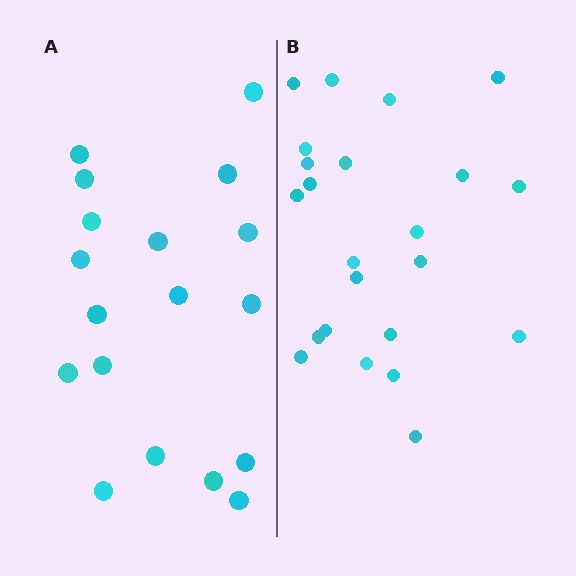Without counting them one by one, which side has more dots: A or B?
Region B (the right region) has more dots.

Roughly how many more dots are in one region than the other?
Region B has about 5 more dots than region A.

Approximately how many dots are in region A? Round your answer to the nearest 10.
About 20 dots. (The exact count is 18, which rounds to 20.)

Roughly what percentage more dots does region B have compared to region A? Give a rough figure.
About 30% more.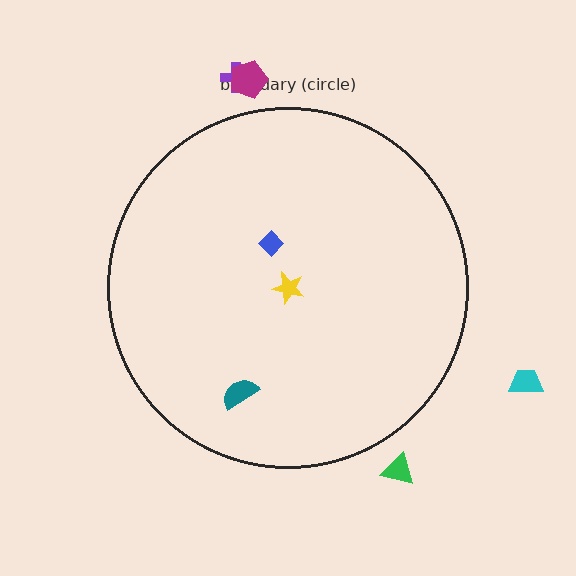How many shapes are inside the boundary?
3 inside, 4 outside.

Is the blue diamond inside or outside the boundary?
Inside.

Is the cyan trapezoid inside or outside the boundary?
Outside.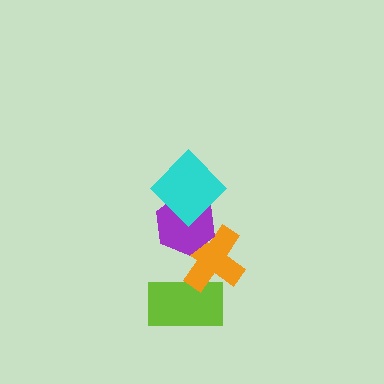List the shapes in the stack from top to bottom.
From top to bottom: the cyan diamond, the purple hexagon, the orange cross, the lime rectangle.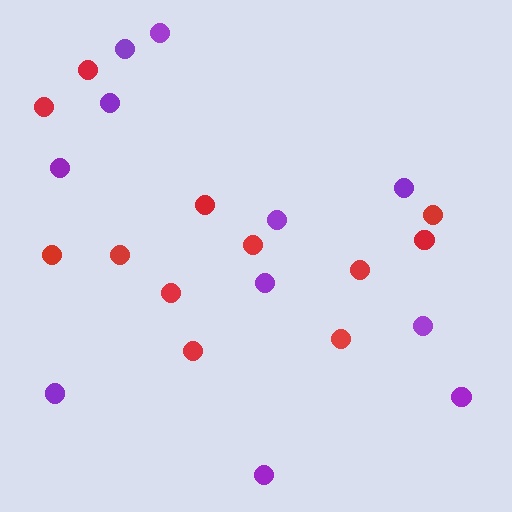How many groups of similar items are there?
There are 2 groups: one group of red circles (12) and one group of purple circles (11).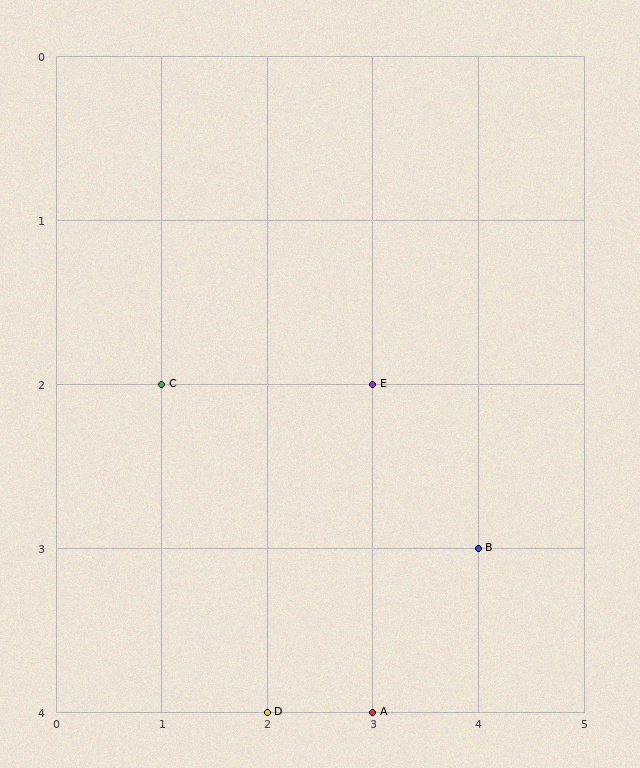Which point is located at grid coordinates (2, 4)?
Point D is at (2, 4).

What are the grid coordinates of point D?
Point D is at grid coordinates (2, 4).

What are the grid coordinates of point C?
Point C is at grid coordinates (1, 2).